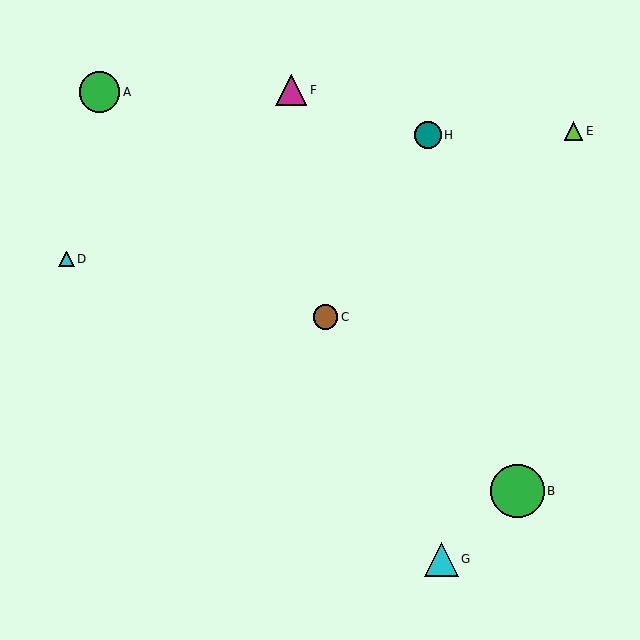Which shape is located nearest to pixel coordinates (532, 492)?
The green circle (labeled B) at (518, 491) is nearest to that location.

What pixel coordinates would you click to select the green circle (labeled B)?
Click at (518, 491) to select the green circle B.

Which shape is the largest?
The green circle (labeled B) is the largest.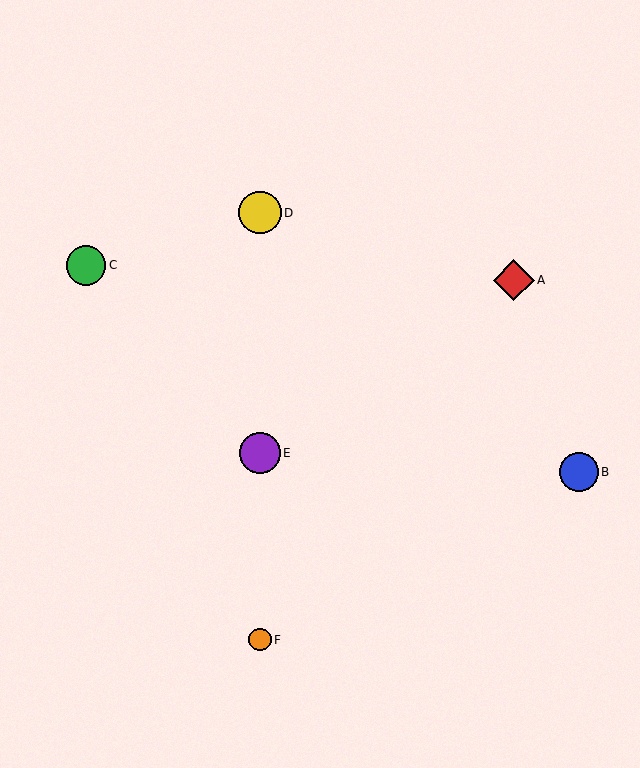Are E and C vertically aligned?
No, E is at x≈260 and C is at x≈86.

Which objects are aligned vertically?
Objects D, E, F are aligned vertically.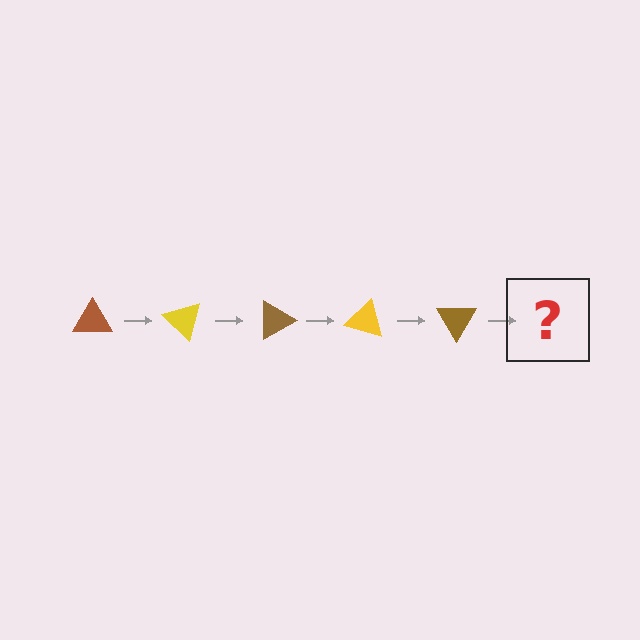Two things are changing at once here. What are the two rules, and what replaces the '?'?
The two rules are that it rotates 45 degrees each step and the color cycles through brown and yellow. The '?' should be a yellow triangle, rotated 225 degrees from the start.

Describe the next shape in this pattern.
It should be a yellow triangle, rotated 225 degrees from the start.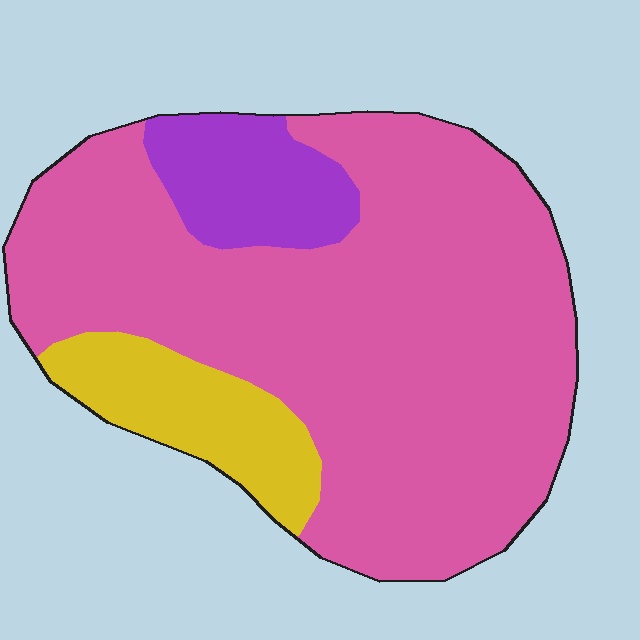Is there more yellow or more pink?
Pink.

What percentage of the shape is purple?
Purple covers roughly 10% of the shape.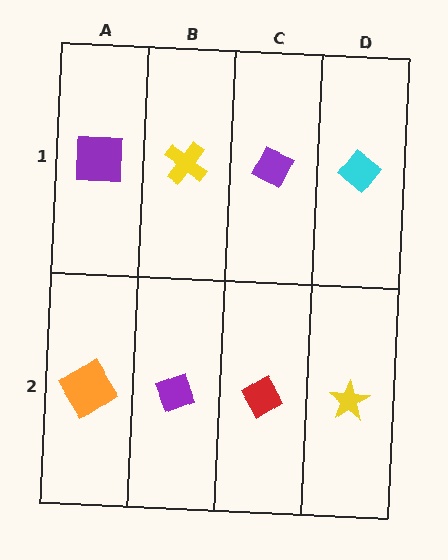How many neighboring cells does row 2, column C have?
3.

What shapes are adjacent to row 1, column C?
A red diamond (row 2, column C), a yellow cross (row 1, column B), a cyan diamond (row 1, column D).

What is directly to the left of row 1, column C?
A yellow cross.